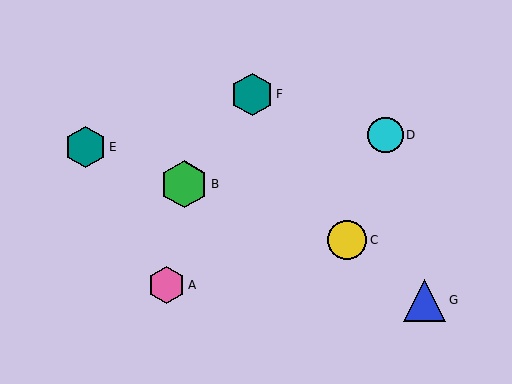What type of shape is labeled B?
Shape B is a green hexagon.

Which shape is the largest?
The green hexagon (labeled B) is the largest.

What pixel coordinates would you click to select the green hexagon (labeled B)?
Click at (184, 184) to select the green hexagon B.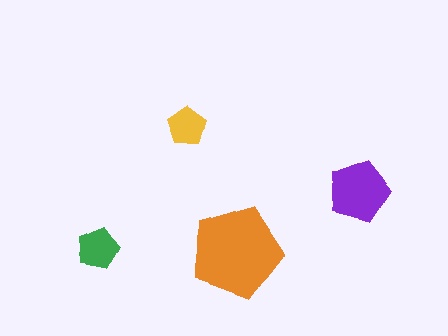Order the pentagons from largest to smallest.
the orange one, the purple one, the green one, the yellow one.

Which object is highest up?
The yellow pentagon is topmost.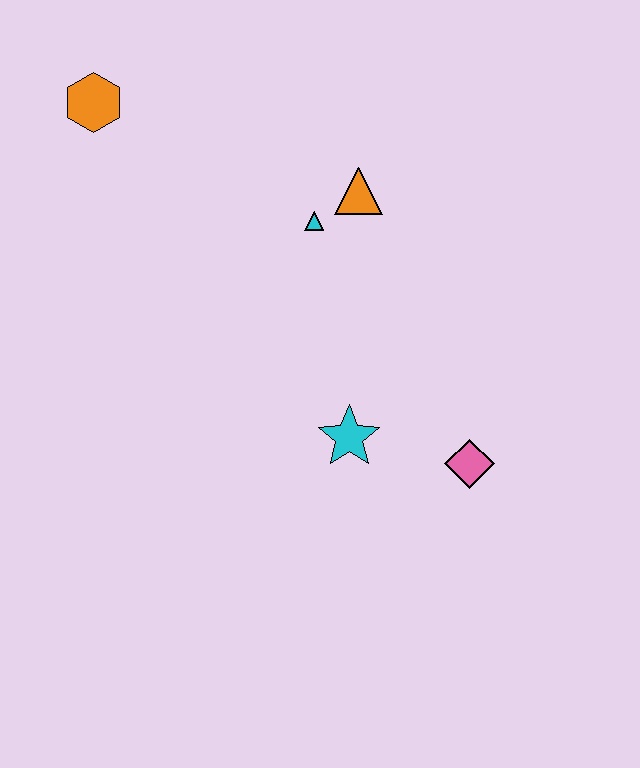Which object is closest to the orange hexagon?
The cyan triangle is closest to the orange hexagon.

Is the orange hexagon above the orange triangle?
Yes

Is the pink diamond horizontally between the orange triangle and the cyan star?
No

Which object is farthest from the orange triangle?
The pink diamond is farthest from the orange triangle.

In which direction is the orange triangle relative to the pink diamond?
The orange triangle is above the pink diamond.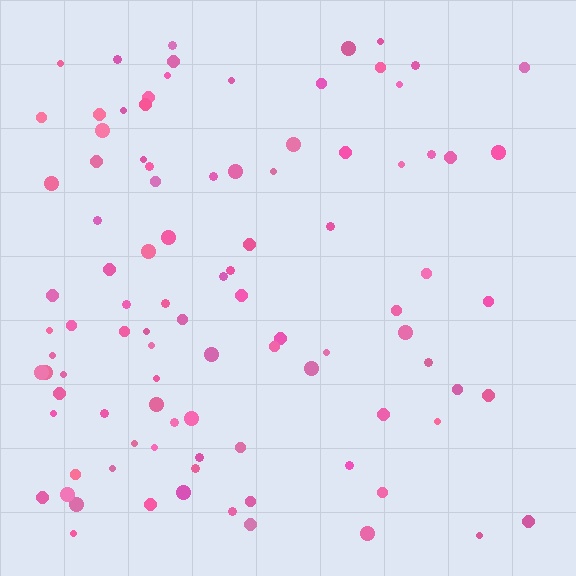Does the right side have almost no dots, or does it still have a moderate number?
Still a moderate number, just noticeably fewer than the left.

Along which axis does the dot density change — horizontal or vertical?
Horizontal.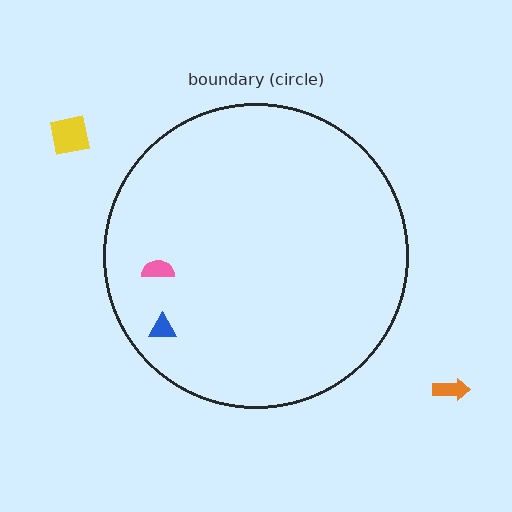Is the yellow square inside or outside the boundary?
Outside.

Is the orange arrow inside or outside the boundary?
Outside.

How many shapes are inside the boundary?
2 inside, 2 outside.